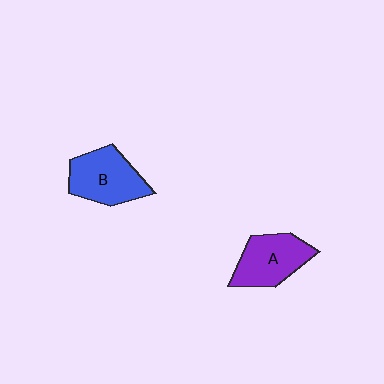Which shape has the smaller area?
Shape A (purple).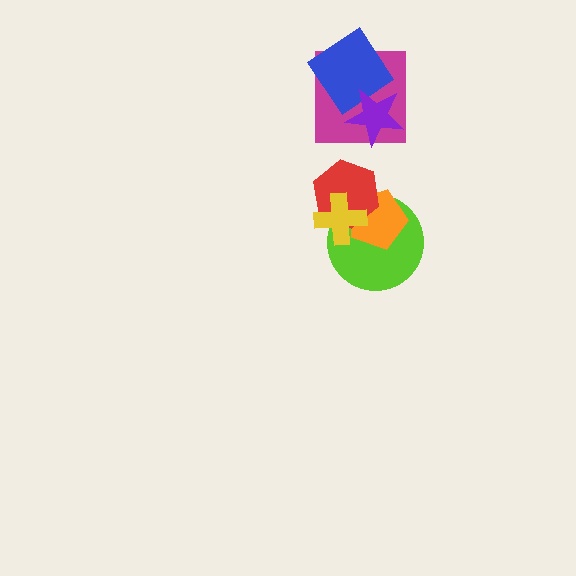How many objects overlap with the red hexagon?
3 objects overlap with the red hexagon.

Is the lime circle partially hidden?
Yes, it is partially covered by another shape.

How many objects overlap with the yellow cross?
3 objects overlap with the yellow cross.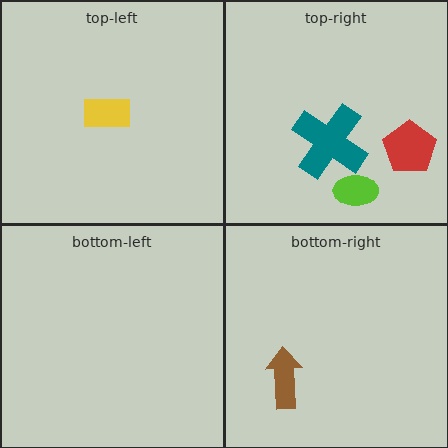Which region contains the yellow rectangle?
The top-left region.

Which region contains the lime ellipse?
The top-right region.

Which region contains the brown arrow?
The bottom-right region.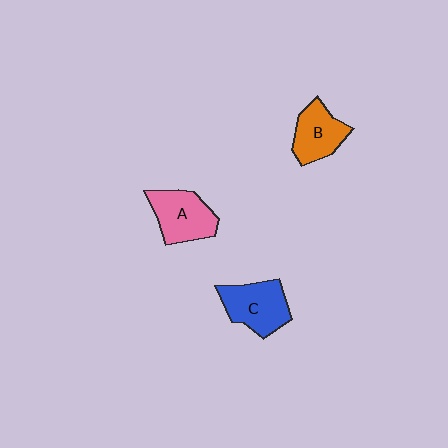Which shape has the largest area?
Shape C (blue).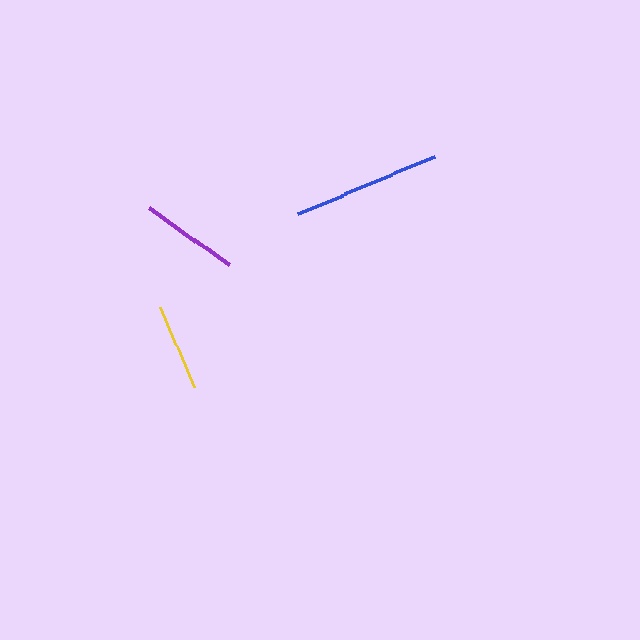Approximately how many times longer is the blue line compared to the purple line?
The blue line is approximately 1.5 times the length of the purple line.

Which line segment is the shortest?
The yellow line is the shortest at approximately 87 pixels.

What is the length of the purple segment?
The purple segment is approximately 98 pixels long.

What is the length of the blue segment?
The blue segment is approximately 148 pixels long.